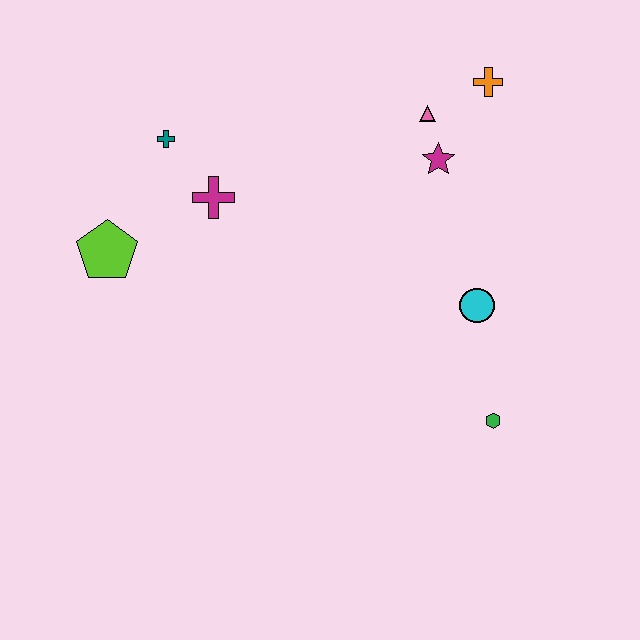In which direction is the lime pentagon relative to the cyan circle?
The lime pentagon is to the left of the cyan circle.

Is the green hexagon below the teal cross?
Yes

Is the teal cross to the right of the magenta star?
No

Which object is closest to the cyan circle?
The green hexagon is closest to the cyan circle.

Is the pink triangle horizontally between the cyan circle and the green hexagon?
No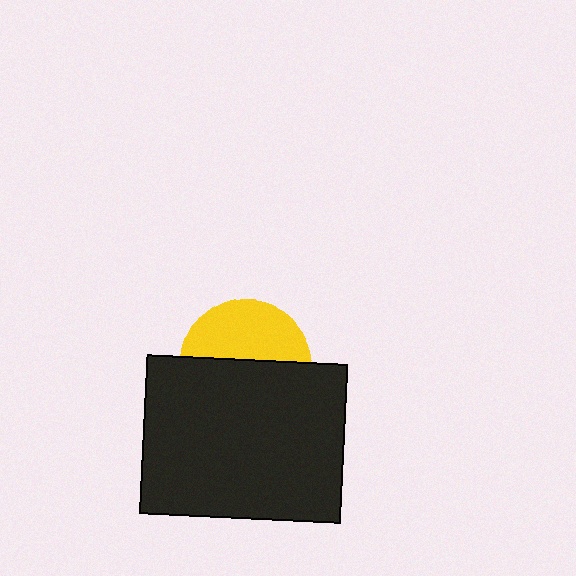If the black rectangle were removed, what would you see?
You would see the complete yellow circle.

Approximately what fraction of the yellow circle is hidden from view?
Roughly 55% of the yellow circle is hidden behind the black rectangle.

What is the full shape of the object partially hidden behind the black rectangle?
The partially hidden object is a yellow circle.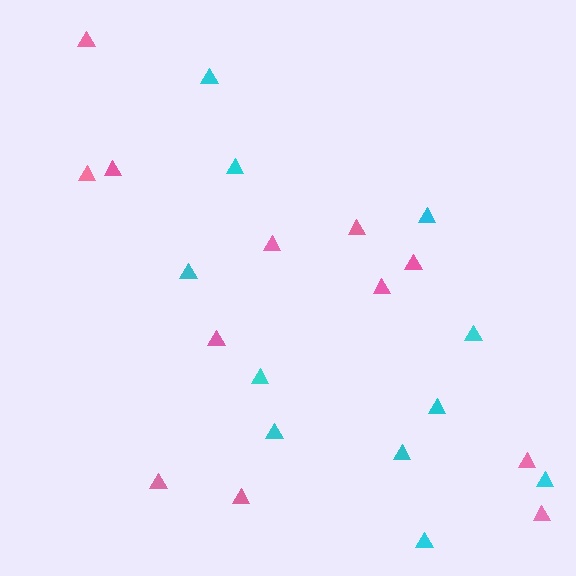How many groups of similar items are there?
There are 2 groups: one group of cyan triangles (11) and one group of pink triangles (12).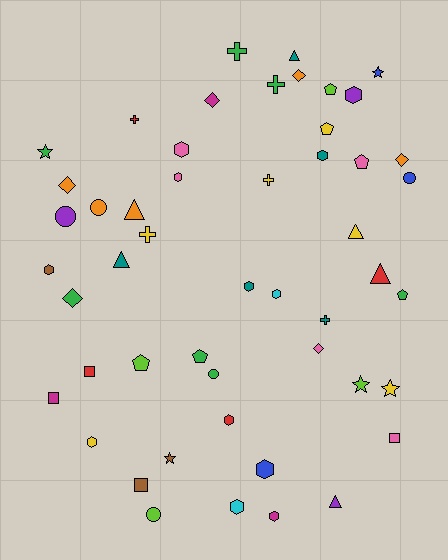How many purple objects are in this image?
There are 3 purple objects.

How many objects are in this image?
There are 50 objects.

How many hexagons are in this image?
There are 12 hexagons.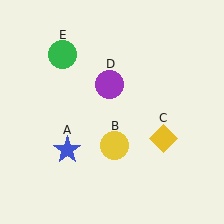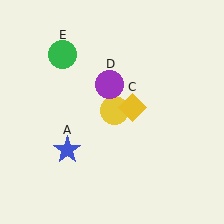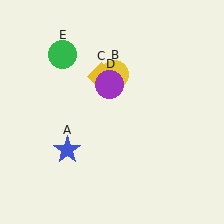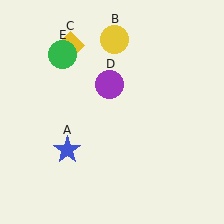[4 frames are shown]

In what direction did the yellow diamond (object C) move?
The yellow diamond (object C) moved up and to the left.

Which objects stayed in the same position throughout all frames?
Blue star (object A) and purple circle (object D) and green circle (object E) remained stationary.